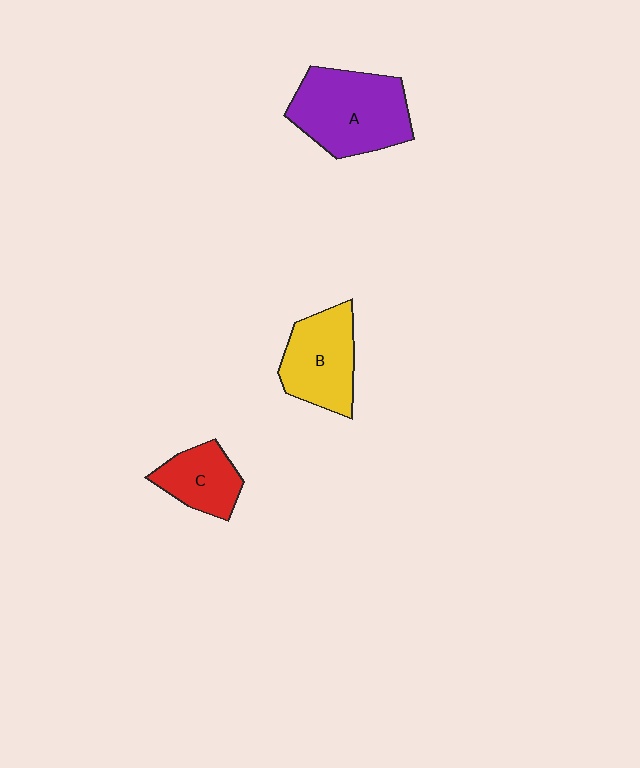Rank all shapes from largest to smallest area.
From largest to smallest: A (purple), B (yellow), C (red).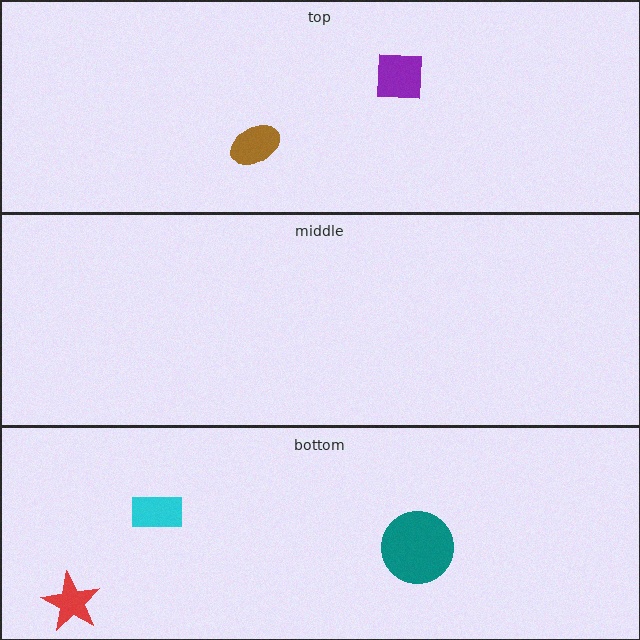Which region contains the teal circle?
The bottom region.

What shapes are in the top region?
The purple square, the brown ellipse.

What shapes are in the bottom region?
The teal circle, the cyan rectangle, the red star.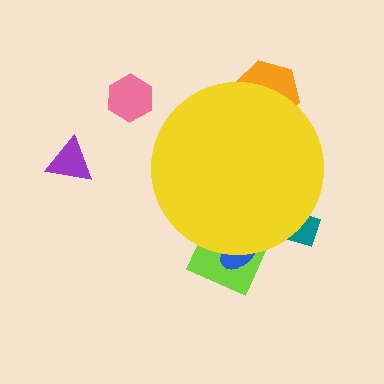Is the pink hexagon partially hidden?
No, the pink hexagon is fully visible.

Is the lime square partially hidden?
Yes, the lime square is partially hidden behind the yellow circle.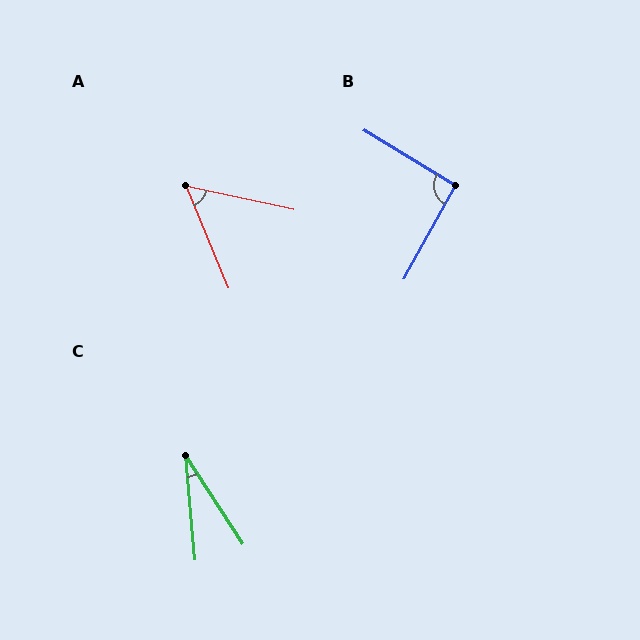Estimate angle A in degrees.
Approximately 55 degrees.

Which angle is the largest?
B, at approximately 93 degrees.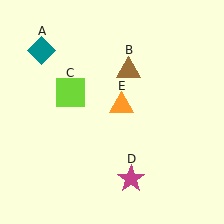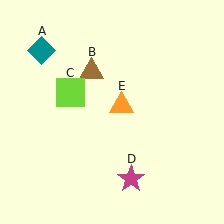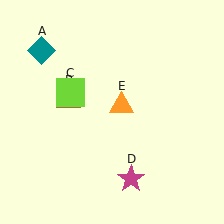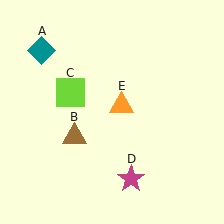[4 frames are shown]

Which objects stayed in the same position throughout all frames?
Teal diamond (object A) and lime square (object C) and magenta star (object D) and orange triangle (object E) remained stationary.